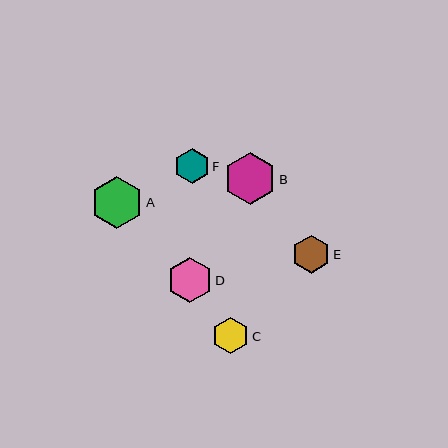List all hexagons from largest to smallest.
From largest to smallest: A, B, D, E, C, F.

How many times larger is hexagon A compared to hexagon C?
Hexagon A is approximately 1.4 times the size of hexagon C.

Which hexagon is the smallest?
Hexagon F is the smallest with a size of approximately 35 pixels.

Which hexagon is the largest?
Hexagon A is the largest with a size of approximately 52 pixels.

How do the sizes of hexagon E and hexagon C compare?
Hexagon E and hexagon C are approximately the same size.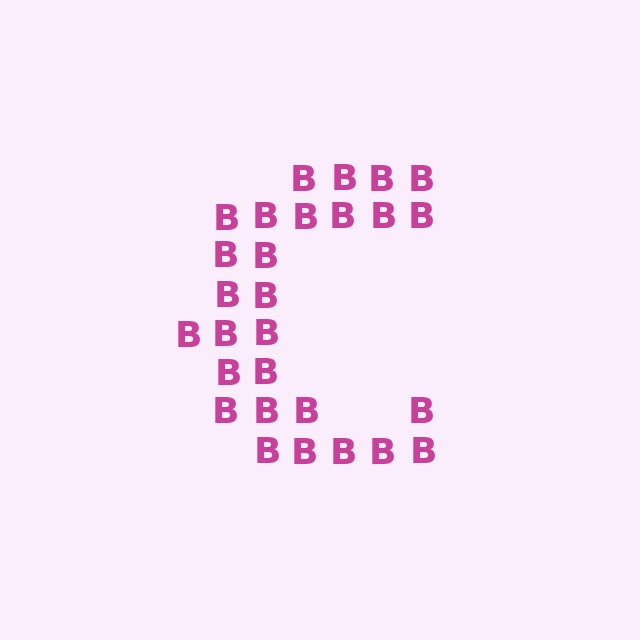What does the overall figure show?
The overall figure shows the letter C.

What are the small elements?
The small elements are letter B's.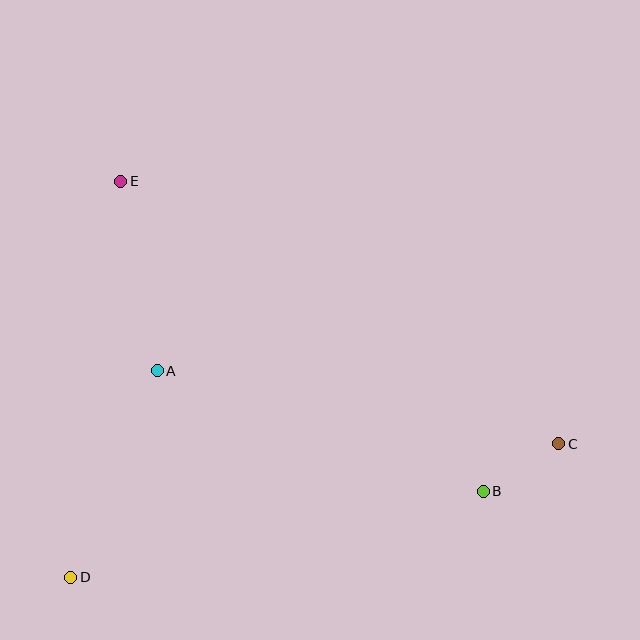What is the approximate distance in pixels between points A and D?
The distance between A and D is approximately 224 pixels.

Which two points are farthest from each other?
Points C and E are farthest from each other.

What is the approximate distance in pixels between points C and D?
The distance between C and D is approximately 506 pixels.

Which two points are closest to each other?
Points B and C are closest to each other.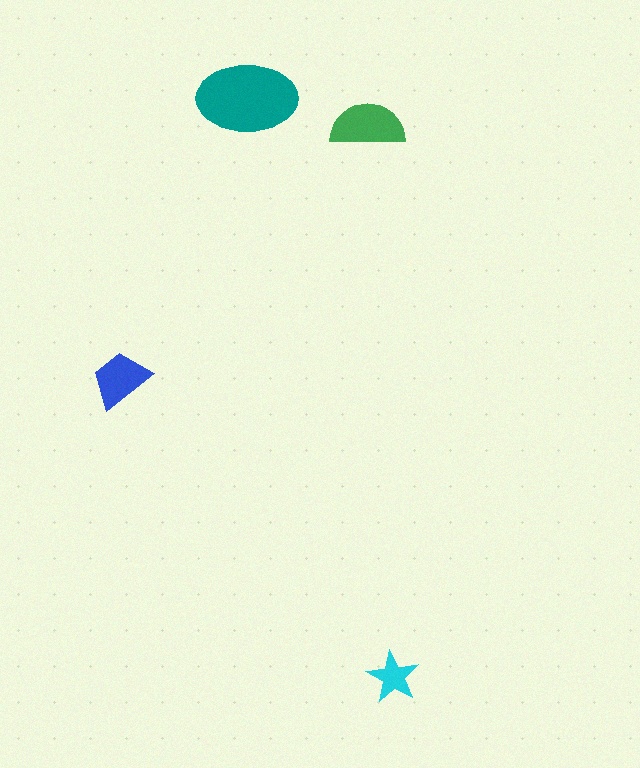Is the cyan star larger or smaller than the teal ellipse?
Smaller.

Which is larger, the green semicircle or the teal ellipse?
The teal ellipse.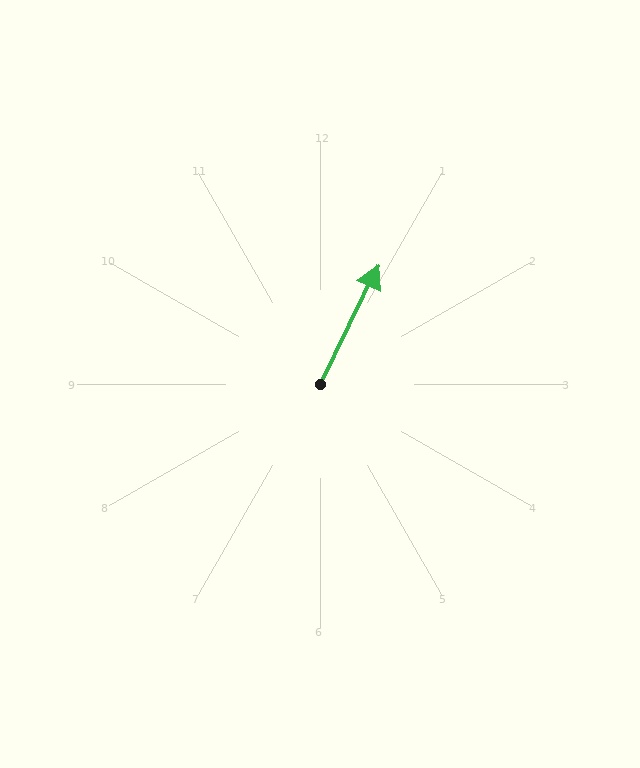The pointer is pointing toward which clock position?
Roughly 1 o'clock.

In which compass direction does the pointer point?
Northeast.